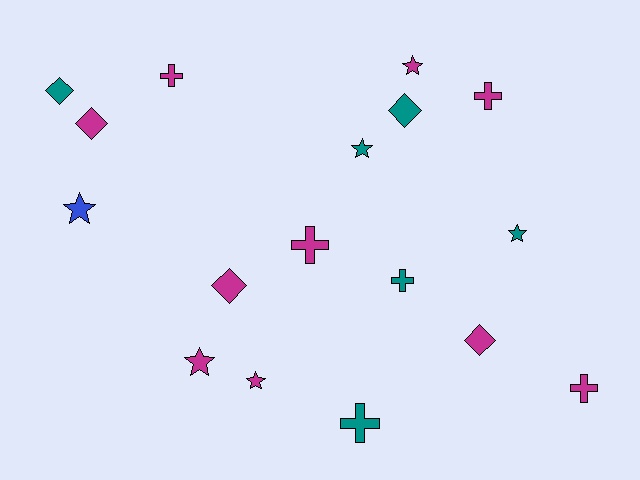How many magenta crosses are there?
There are 4 magenta crosses.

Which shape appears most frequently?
Star, with 6 objects.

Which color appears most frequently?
Magenta, with 10 objects.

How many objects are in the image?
There are 17 objects.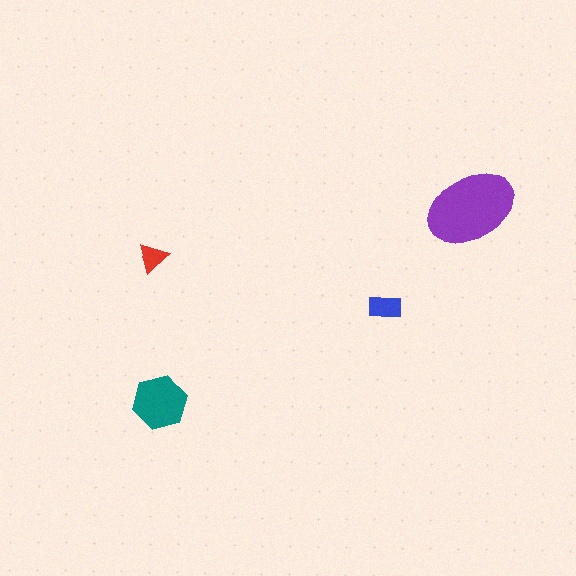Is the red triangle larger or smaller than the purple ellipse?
Smaller.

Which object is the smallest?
The red triangle.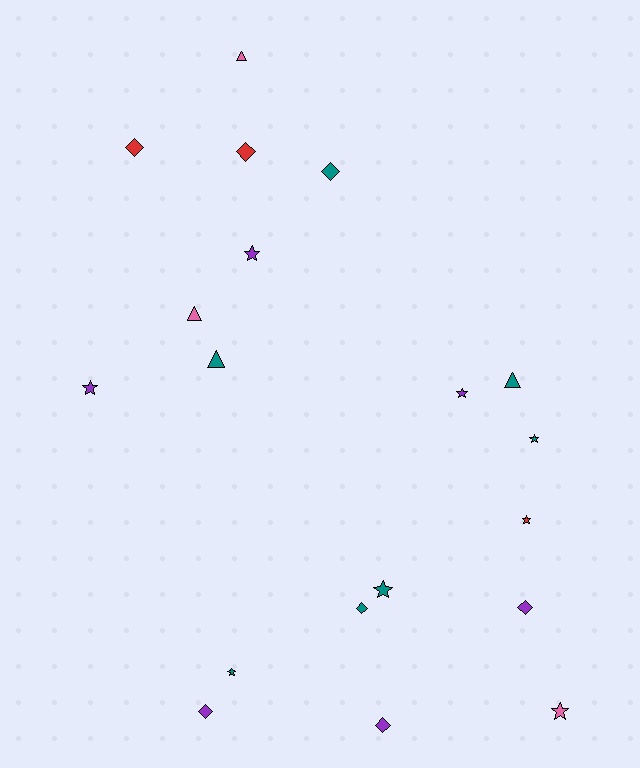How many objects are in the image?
There are 19 objects.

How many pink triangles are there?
There are 2 pink triangles.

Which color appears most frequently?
Teal, with 7 objects.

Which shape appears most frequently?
Star, with 8 objects.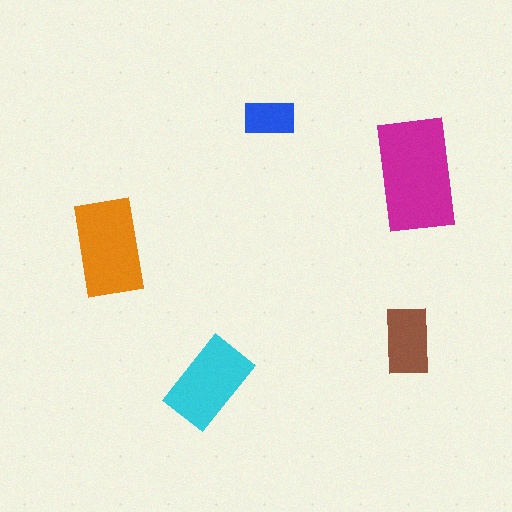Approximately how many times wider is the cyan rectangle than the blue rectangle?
About 2 times wider.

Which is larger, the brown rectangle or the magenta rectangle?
The magenta one.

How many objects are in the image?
There are 5 objects in the image.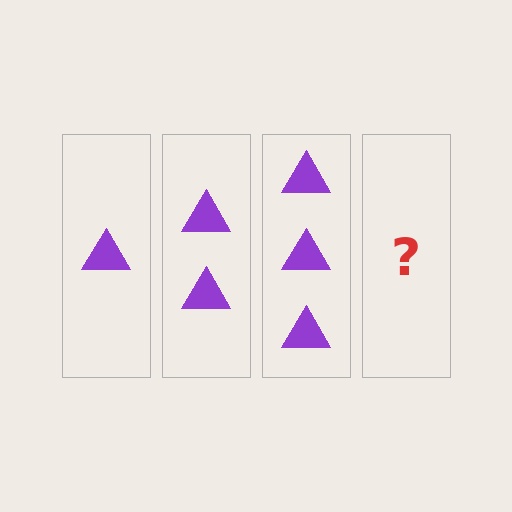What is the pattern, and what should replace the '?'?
The pattern is that each step adds one more triangle. The '?' should be 4 triangles.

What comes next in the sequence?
The next element should be 4 triangles.